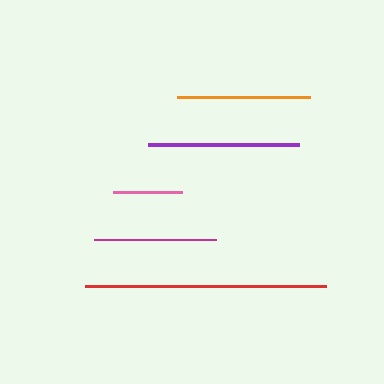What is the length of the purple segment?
The purple segment is approximately 152 pixels long.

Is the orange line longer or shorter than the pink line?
The orange line is longer than the pink line.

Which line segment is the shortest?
The pink line is the shortest at approximately 69 pixels.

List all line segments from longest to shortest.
From longest to shortest: red, purple, orange, magenta, pink.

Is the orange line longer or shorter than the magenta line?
The orange line is longer than the magenta line.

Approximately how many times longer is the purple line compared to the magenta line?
The purple line is approximately 1.2 times the length of the magenta line.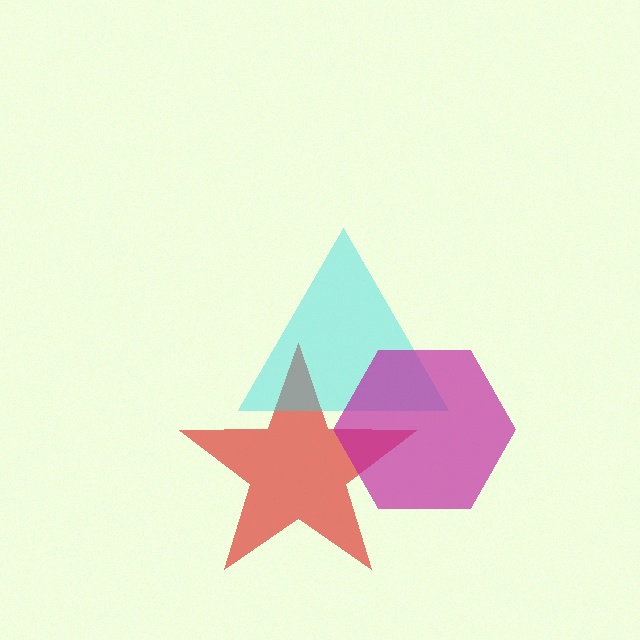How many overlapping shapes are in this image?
There are 3 overlapping shapes in the image.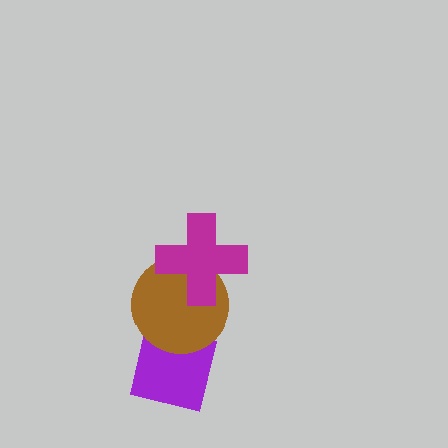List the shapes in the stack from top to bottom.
From top to bottom: the magenta cross, the brown circle, the purple square.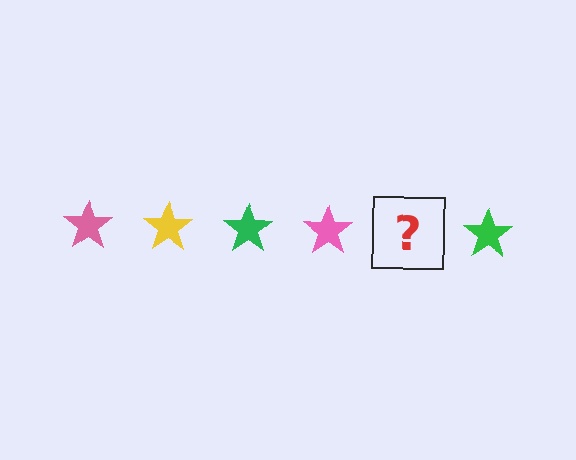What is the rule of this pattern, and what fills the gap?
The rule is that the pattern cycles through pink, yellow, green stars. The gap should be filled with a yellow star.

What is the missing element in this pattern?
The missing element is a yellow star.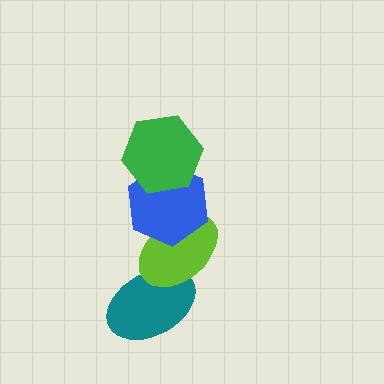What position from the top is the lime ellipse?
The lime ellipse is 3rd from the top.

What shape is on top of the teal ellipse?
The lime ellipse is on top of the teal ellipse.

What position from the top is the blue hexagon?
The blue hexagon is 2nd from the top.